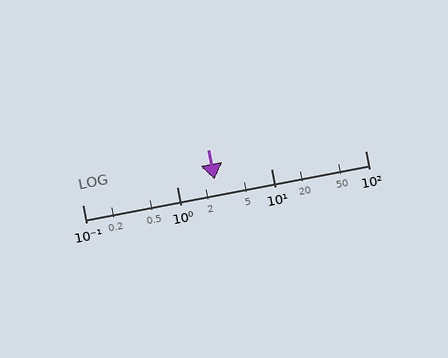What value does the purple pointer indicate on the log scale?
The pointer indicates approximately 2.5.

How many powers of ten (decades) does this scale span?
The scale spans 3 decades, from 0.1 to 100.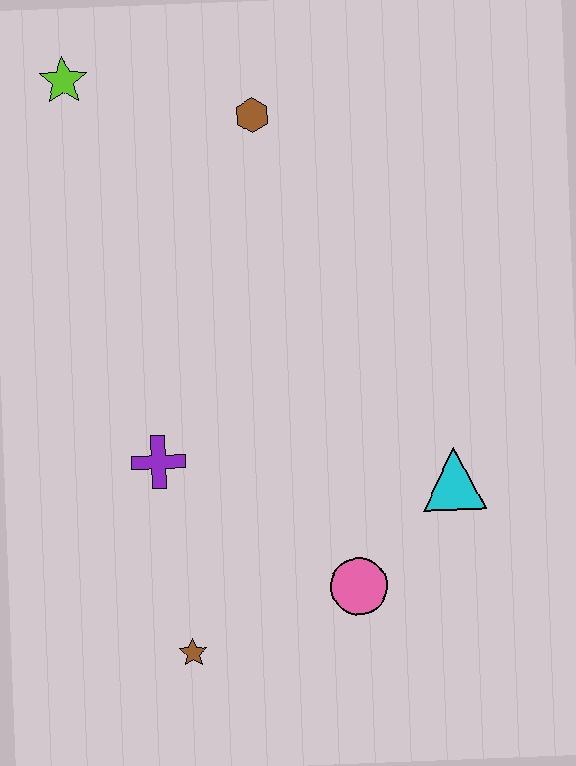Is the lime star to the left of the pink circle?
Yes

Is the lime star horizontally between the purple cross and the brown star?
No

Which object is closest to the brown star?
The pink circle is closest to the brown star.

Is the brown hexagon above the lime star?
No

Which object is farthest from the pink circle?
The lime star is farthest from the pink circle.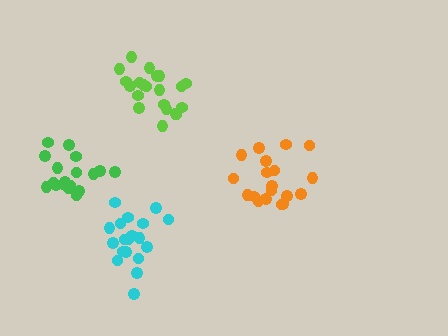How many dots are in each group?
Group 1: 19 dots, Group 2: 21 dots, Group 3: 19 dots, Group 4: 19 dots (78 total).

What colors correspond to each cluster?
The clusters are colored: orange, lime, green, cyan.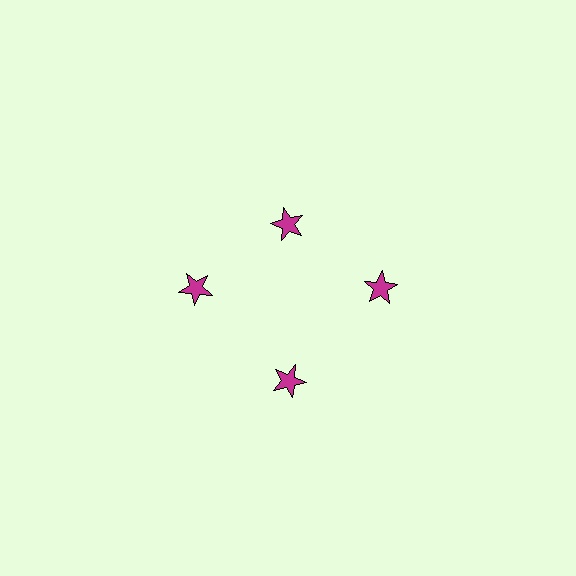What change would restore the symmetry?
The symmetry would be restored by moving it outward, back onto the ring so that all 4 stars sit at equal angles and equal distance from the center.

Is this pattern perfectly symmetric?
No. The 4 magenta stars are arranged in a ring, but one element near the 12 o'clock position is pulled inward toward the center, breaking the 4-fold rotational symmetry.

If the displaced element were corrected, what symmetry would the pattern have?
It would have 4-fold rotational symmetry — the pattern would map onto itself every 90 degrees.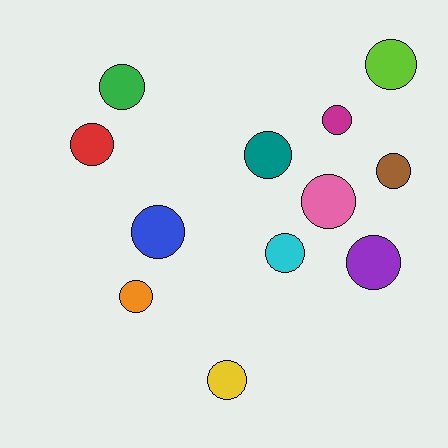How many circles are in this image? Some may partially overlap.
There are 12 circles.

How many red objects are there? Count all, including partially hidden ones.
There is 1 red object.